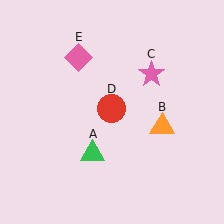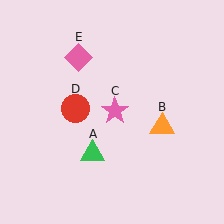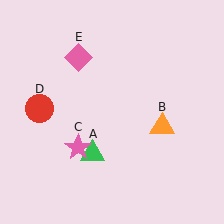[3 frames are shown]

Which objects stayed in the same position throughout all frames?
Green triangle (object A) and orange triangle (object B) and pink diamond (object E) remained stationary.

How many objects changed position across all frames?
2 objects changed position: pink star (object C), red circle (object D).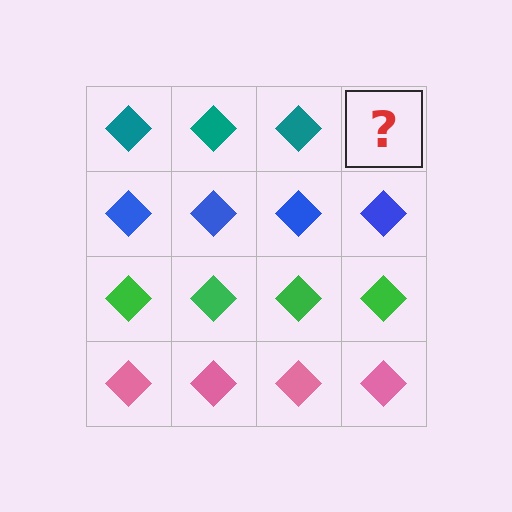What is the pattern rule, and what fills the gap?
The rule is that each row has a consistent color. The gap should be filled with a teal diamond.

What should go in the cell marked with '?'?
The missing cell should contain a teal diamond.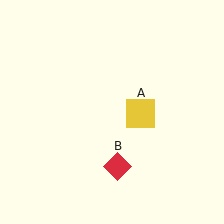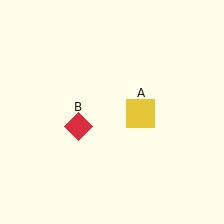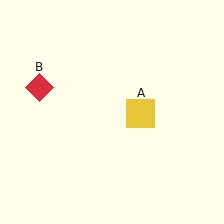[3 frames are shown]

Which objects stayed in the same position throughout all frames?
Yellow square (object A) remained stationary.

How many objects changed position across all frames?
1 object changed position: red diamond (object B).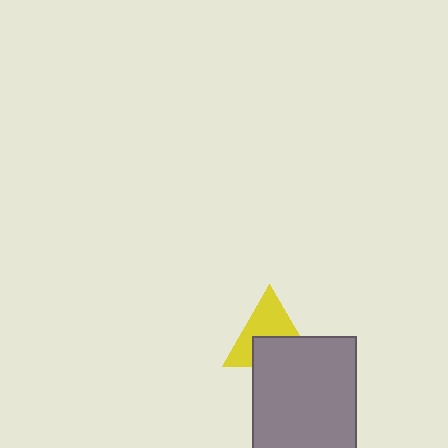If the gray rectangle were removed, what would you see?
You would see the complete yellow triangle.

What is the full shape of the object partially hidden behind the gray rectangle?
The partially hidden object is a yellow triangle.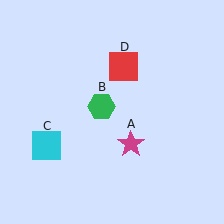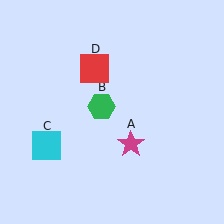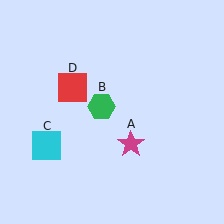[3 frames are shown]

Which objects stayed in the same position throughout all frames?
Magenta star (object A) and green hexagon (object B) and cyan square (object C) remained stationary.